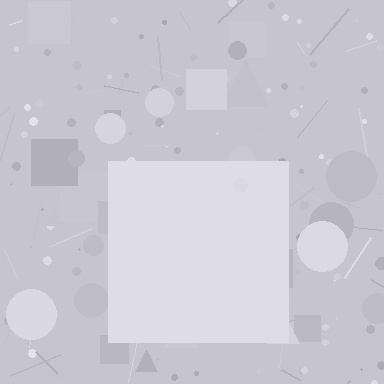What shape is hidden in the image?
A square is hidden in the image.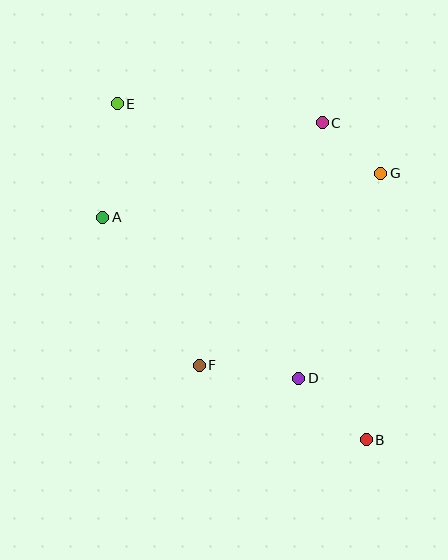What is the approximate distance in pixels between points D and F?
The distance between D and F is approximately 101 pixels.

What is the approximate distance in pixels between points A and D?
The distance between A and D is approximately 254 pixels.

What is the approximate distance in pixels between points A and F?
The distance between A and F is approximately 177 pixels.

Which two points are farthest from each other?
Points B and E are farthest from each other.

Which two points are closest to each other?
Points C and G are closest to each other.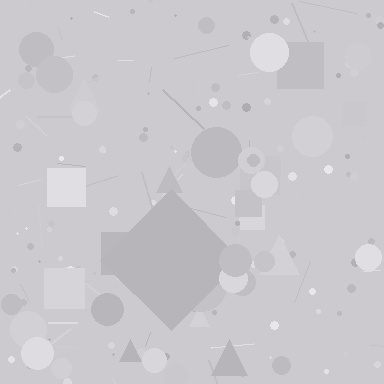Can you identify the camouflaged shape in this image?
The camouflaged shape is a diamond.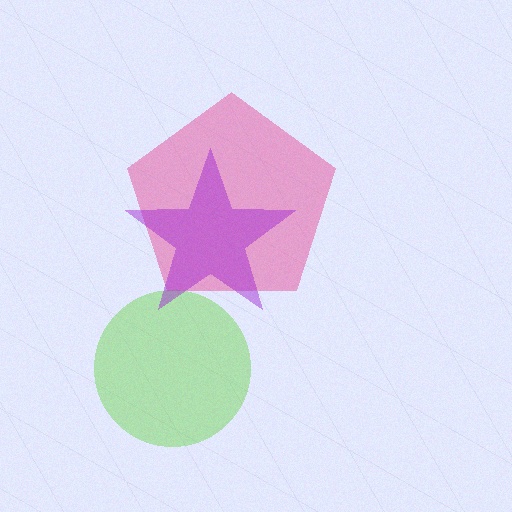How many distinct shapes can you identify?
There are 3 distinct shapes: a pink pentagon, a lime circle, a purple star.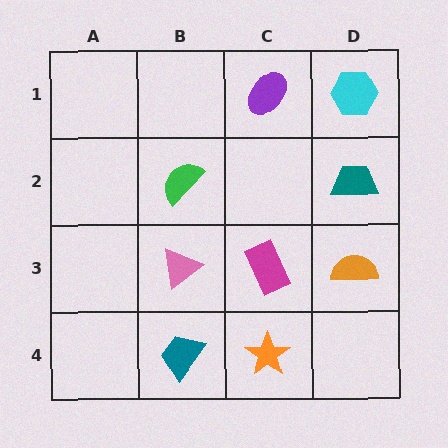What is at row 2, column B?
A green semicircle.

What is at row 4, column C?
An orange star.